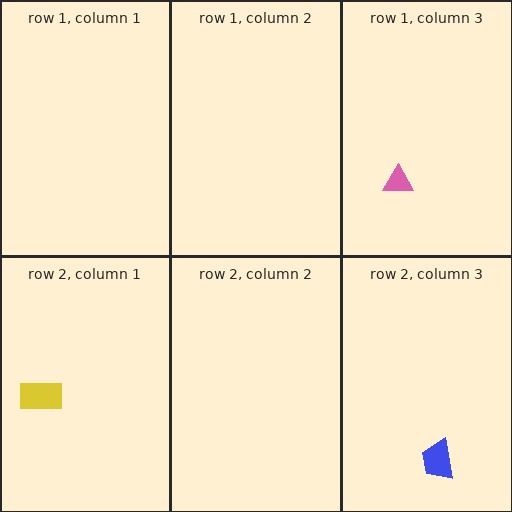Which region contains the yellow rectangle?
The row 2, column 1 region.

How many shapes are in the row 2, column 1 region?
1.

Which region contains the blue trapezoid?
The row 2, column 3 region.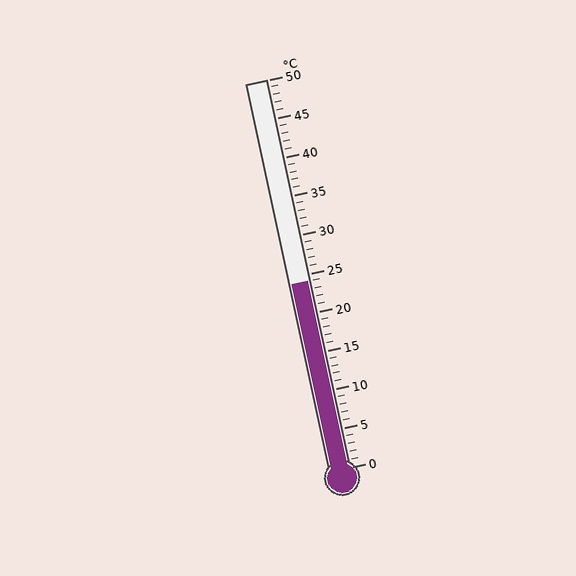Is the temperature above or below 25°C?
The temperature is below 25°C.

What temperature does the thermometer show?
The thermometer shows approximately 24°C.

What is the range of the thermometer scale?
The thermometer scale ranges from 0°C to 50°C.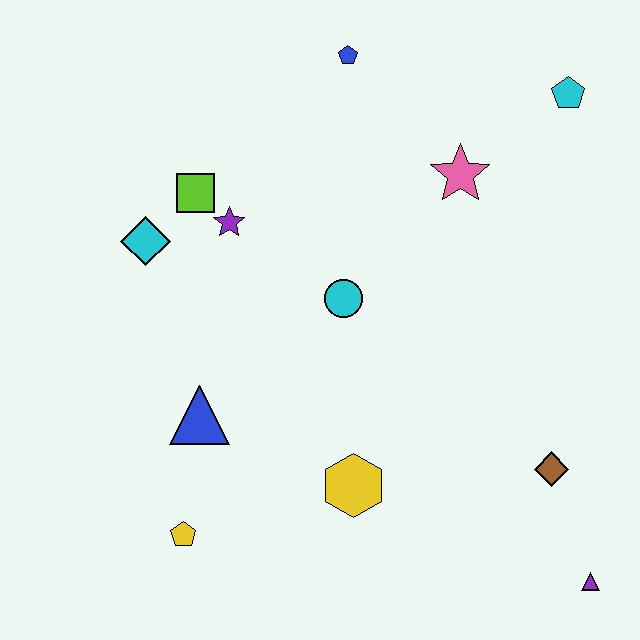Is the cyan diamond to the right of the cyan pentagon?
No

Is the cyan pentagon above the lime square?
Yes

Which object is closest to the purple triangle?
The brown diamond is closest to the purple triangle.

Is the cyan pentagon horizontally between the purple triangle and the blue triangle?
Yes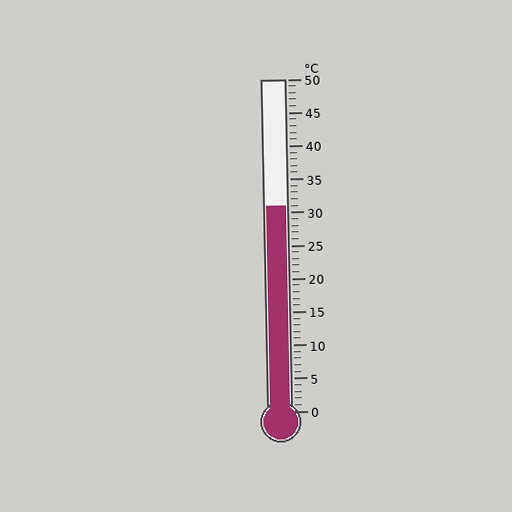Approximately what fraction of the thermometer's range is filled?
The thermometer is filled to approximately 60% of its range.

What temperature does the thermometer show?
The thermometer shows approximately 31°C.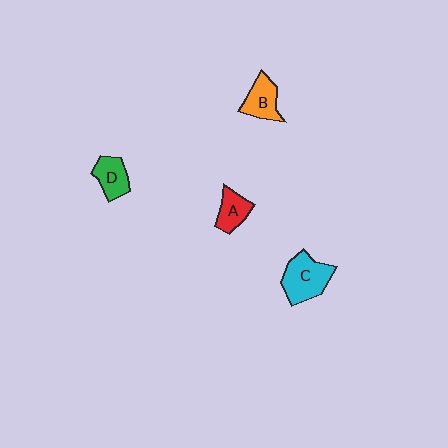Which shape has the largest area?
Shape C (cyan).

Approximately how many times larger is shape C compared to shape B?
Approximately 1.4 times.